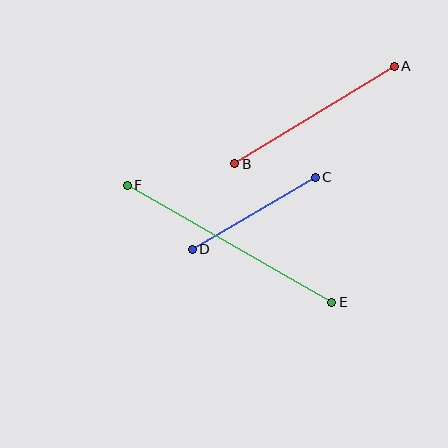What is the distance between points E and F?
The distance is approximately 235 pixels.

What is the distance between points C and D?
The distance is approximately 142 pixels.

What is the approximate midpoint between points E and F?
The midpoint is at approximately (229, 244) pixels.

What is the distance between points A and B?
The distance is approximately 187 pixels.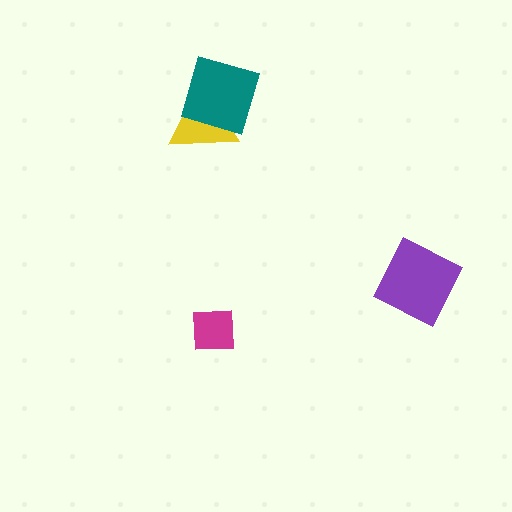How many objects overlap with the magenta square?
0 objects overlap with the magenta square.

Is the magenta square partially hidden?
No, no other shape covers it.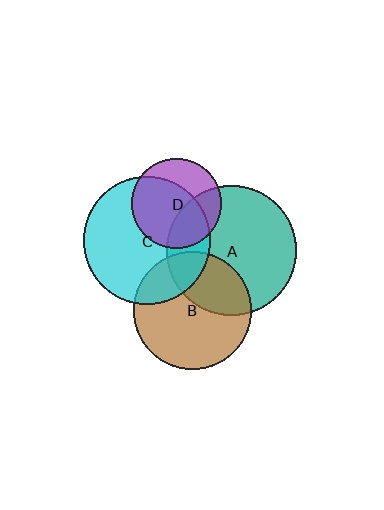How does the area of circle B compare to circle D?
Approximately 1.7 times.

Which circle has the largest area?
Circle A (teal).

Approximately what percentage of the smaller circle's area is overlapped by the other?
Approximately 35%.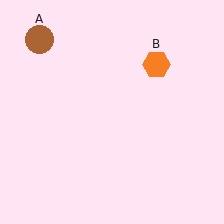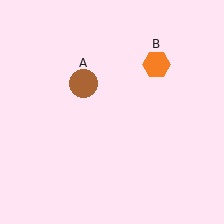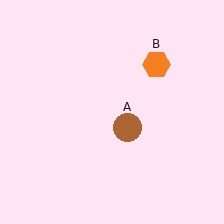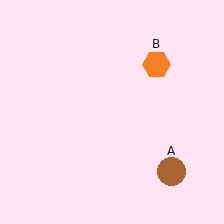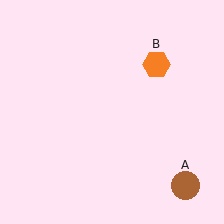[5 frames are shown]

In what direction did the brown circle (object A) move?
The brown circle (object A) moved down and to the right.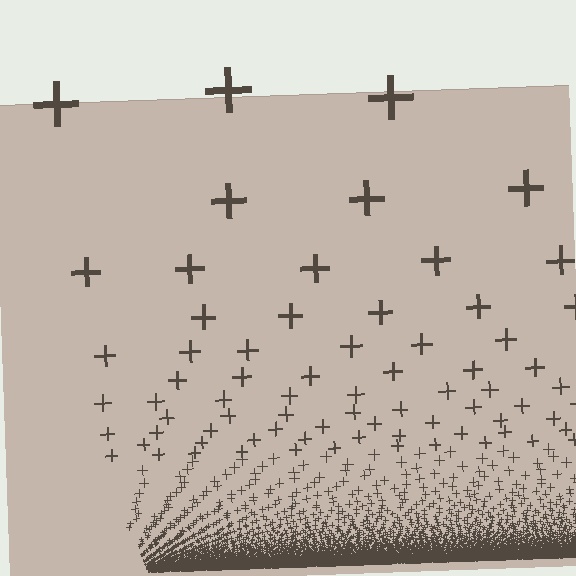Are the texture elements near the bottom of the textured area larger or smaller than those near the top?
Smaller. The gradient is inverted — elements near the bottom are smaller and denser.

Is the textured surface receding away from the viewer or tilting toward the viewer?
The surface appears to tilt toward the viewer. Texture elements get larger and sparser toward the top.